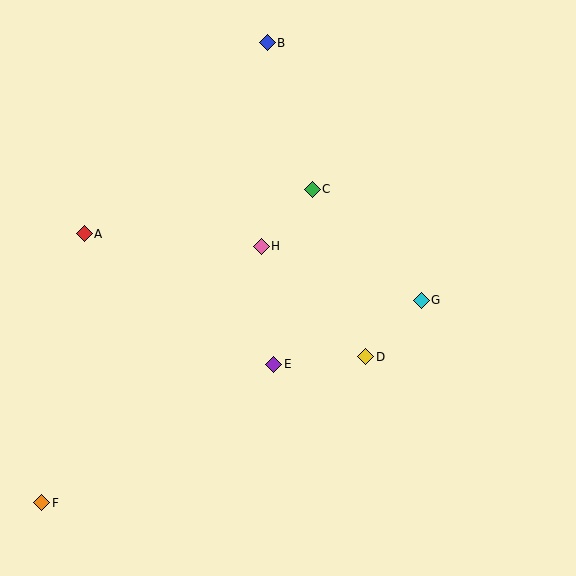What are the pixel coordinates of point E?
Point E is at (274, 364).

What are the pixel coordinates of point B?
Point B is at (267, 43).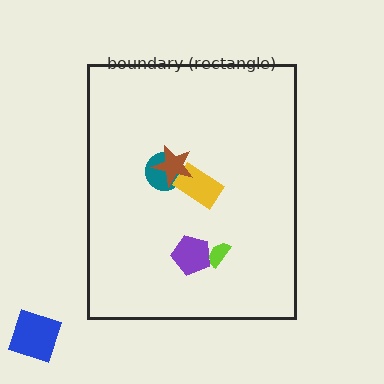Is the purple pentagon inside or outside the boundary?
Inside.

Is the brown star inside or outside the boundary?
Inside.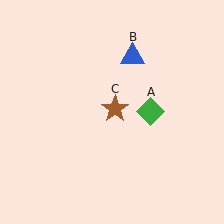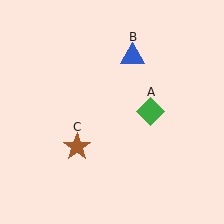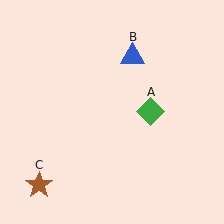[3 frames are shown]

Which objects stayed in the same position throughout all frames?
Green diamond (object A) and blue triangle (object B) remained stationary.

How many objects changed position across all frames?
1 object changed position: brown star (object C).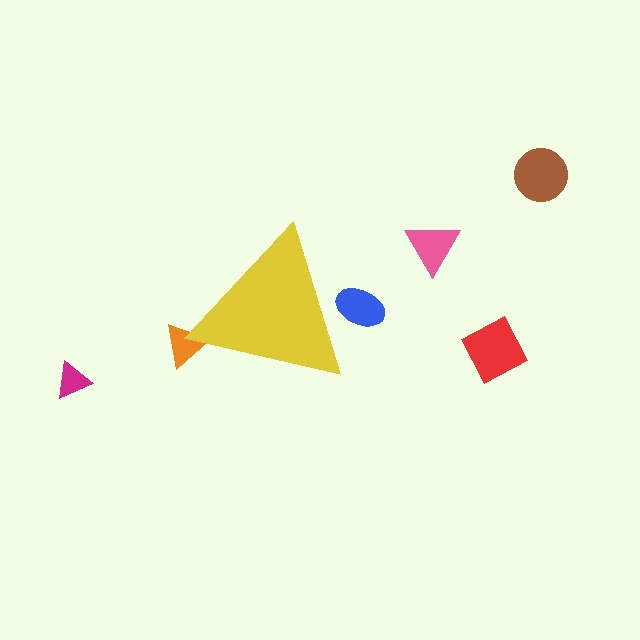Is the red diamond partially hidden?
No, the red diamond is fully visible.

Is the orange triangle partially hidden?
Yes, the orange triangle is partially hidden behind the yellow triangle.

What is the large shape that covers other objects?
A yellow triangle.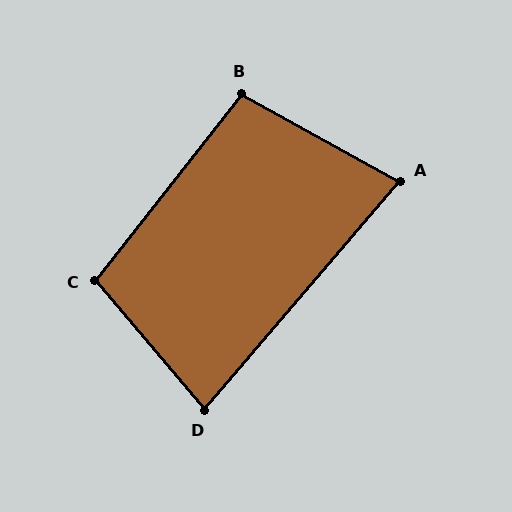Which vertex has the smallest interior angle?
A, at approximately 78 degrees.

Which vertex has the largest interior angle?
C, at approximately 102 degrees.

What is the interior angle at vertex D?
Approximately 81 degrees (acute).